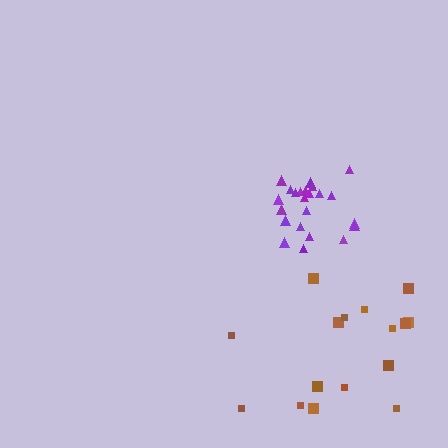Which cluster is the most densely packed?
Purple.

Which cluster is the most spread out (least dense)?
Brown.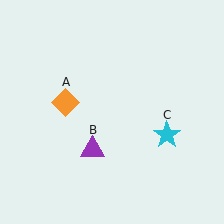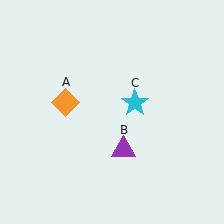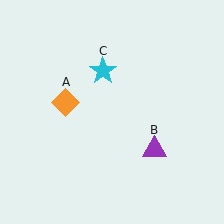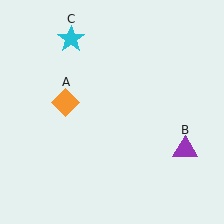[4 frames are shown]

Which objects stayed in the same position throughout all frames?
Orange diamond (object A) remained stationary.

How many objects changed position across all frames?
2 objects changed position: purple triangle (object B), cyan star (object C).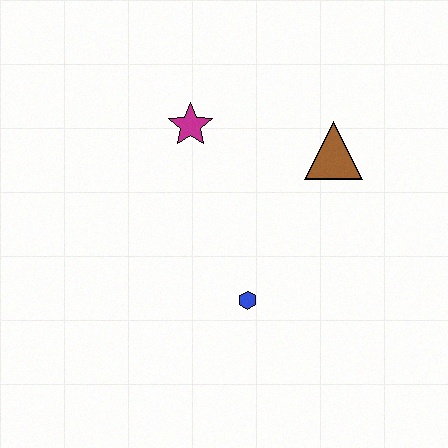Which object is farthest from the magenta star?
The blue hexagon is farthest from the magenta star.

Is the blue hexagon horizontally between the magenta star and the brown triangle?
Yes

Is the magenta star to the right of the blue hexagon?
No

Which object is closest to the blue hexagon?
The brown triangle is closest to the blue hexagon.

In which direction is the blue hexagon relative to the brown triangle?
The blue hexagon is below the brown triangle.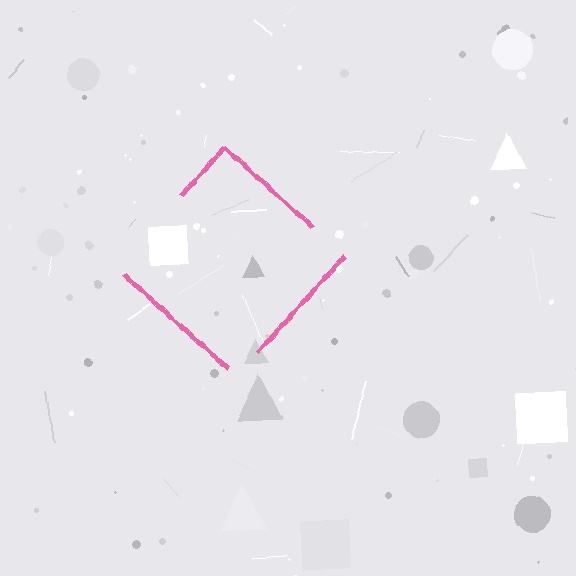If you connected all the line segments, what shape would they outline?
They would outline a diamond.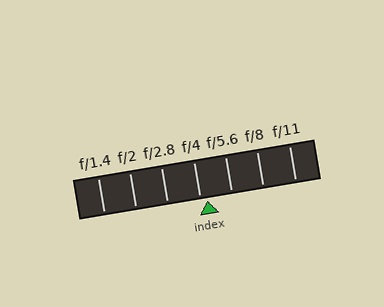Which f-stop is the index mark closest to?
The index mark is closest to f/4.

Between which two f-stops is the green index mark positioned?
The index mark is between f/4 and f/5.6.